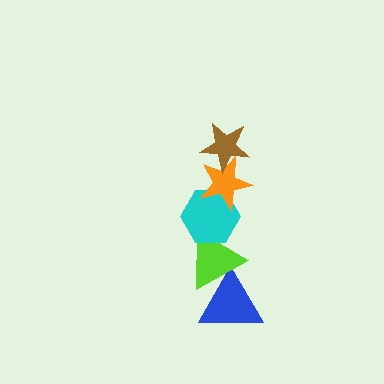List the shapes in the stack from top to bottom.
From top to bottom: the brown star, the orange star, the cyan hexagon, the lime triangle, the blue triangle.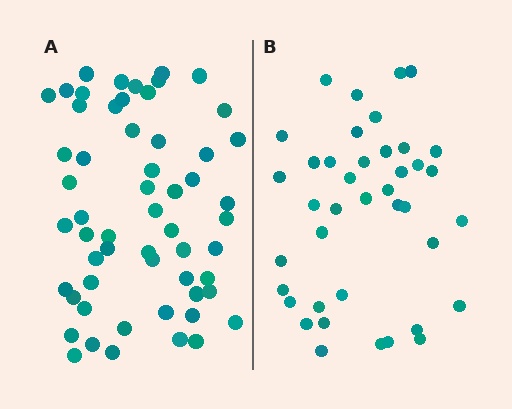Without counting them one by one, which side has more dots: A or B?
Region A (the left region) has more dots.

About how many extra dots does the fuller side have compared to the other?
Region A has approximately 15 more dots than region B.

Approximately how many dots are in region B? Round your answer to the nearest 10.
About 40 dots.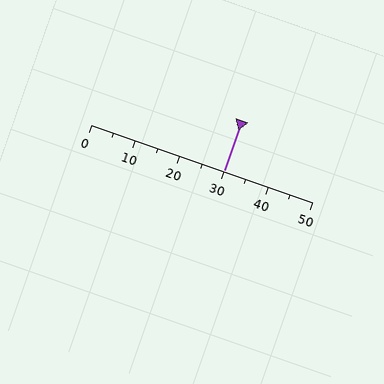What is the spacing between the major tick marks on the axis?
The major ticks are spaced 10 apart.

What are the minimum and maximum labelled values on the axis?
The axis runs from 0 to 50.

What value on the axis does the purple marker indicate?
The marker indicates approximately 30.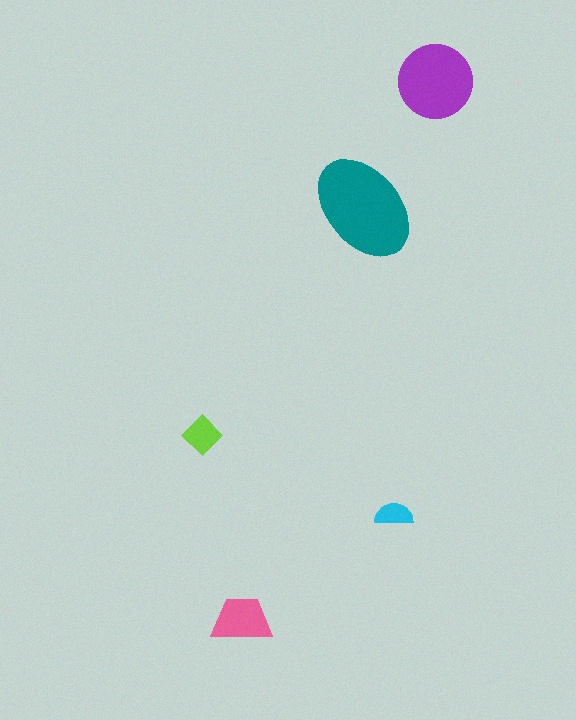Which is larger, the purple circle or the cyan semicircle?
The purple circle.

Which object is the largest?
The teal ellipse.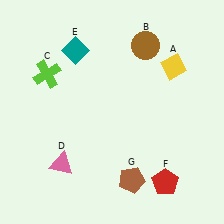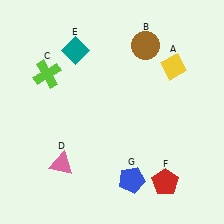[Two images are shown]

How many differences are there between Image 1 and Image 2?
There is 1 difference between the two images.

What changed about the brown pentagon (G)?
In Image 1, G is brown. In Image 2, it changed to blue.